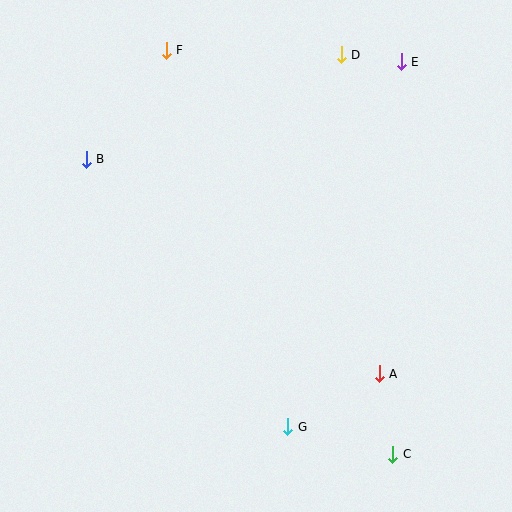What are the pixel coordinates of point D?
Point D is at (341, 55).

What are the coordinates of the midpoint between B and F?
The midpoint between B and F is at (126, 105).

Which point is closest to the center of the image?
Point A at (379, 374) is closest to the center.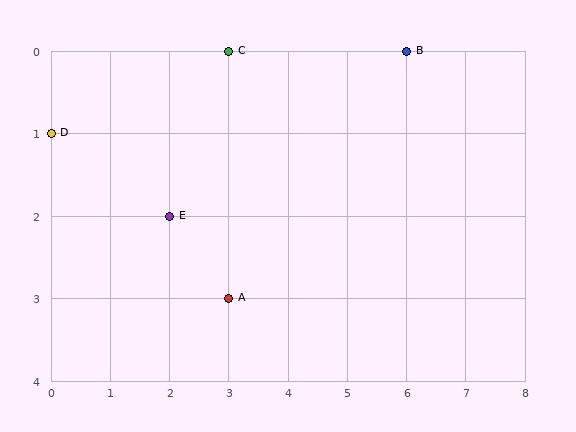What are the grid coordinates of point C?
Point C is at grid coordinates (3, 0).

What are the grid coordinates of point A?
Point A is at grid coordinates (3, 3).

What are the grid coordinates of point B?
Point B is at grid coordinates (6, 0).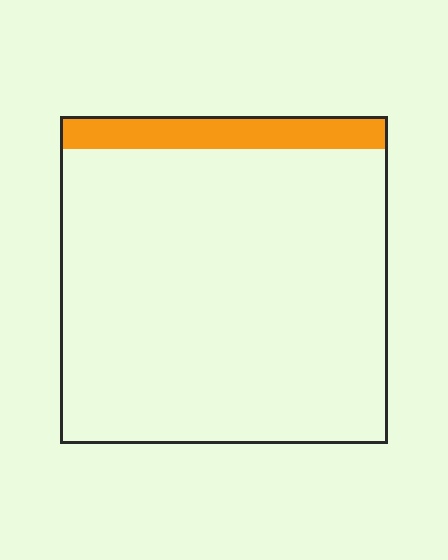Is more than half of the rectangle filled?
No.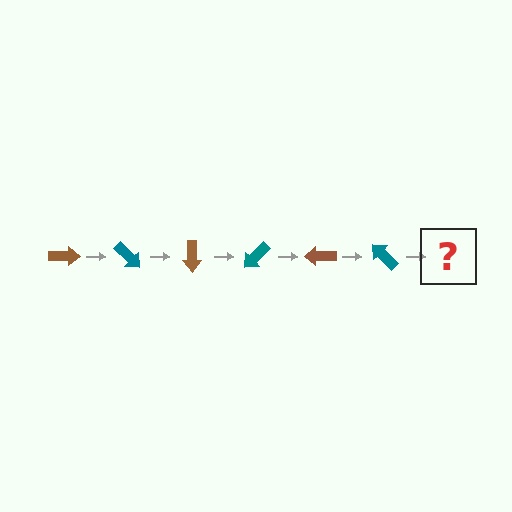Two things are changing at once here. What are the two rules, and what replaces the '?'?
The two rules are that it rotates 45 degrees each step and the color cycles through brown and teal. The '?' should be a brown arrow, rotated 270 degrees from the start.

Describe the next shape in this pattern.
It should be a brown arrow, rotated 270 degrees from the start.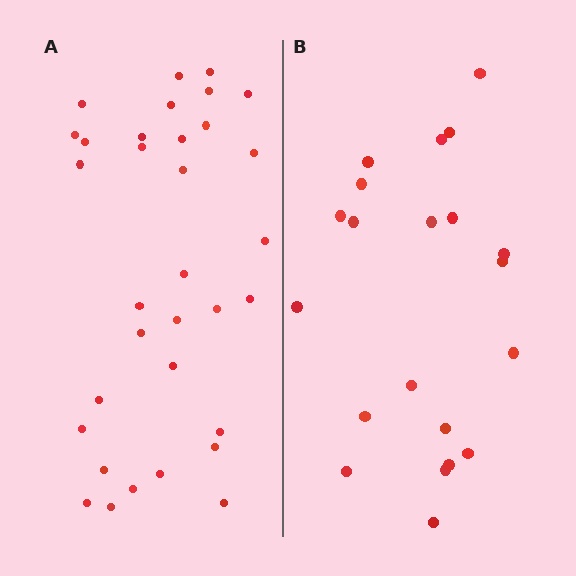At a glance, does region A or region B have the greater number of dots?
Region A (the left region) has more dots.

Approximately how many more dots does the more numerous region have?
Region A has roughly 12 or so more dots than region B.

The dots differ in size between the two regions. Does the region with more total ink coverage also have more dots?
No. Region B has more total ink coverage because its dots are larger, but region A actually contains more individual dots. Total area can be misleading — the number of items is what matters here.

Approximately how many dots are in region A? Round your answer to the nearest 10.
About 30 dots. (The exact count is 33, which rounds to 30.)